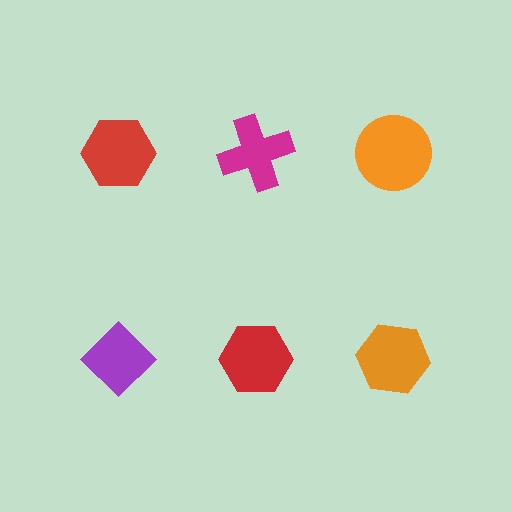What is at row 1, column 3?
An orange circle.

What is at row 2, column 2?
A red hexagon.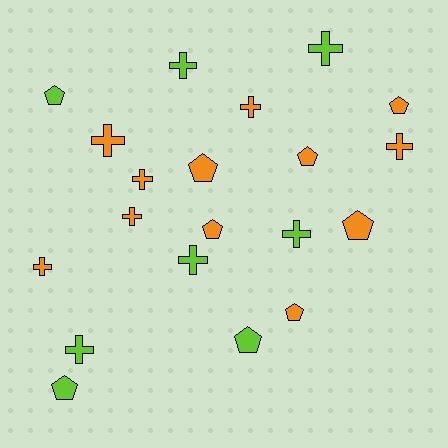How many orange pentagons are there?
There are 6 orange pentagons.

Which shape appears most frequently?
Cross, with 11 objects.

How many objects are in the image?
There are 20 objects.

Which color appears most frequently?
Orange, with 12 objects.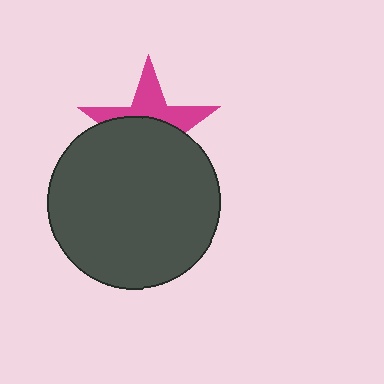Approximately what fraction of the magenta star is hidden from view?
Roughly 58% of the magenta star is hidden behind the dark gray circle.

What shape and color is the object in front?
The object in front is a dark gray circle.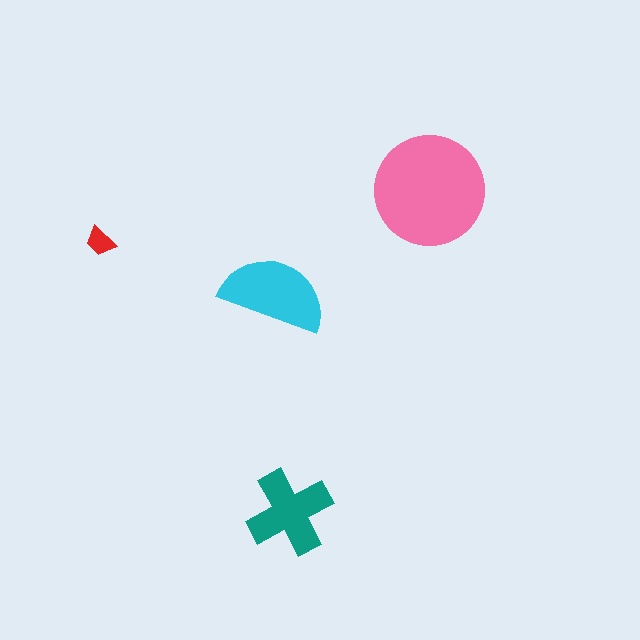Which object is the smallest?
The red trapezoid.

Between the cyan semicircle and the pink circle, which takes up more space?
The pink circle.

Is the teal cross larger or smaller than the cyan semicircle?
Smaller.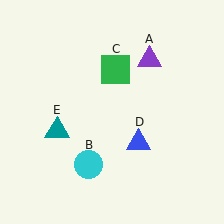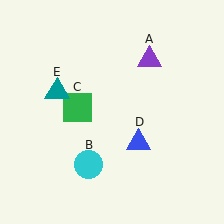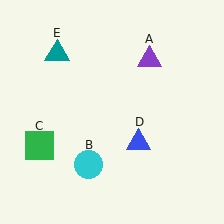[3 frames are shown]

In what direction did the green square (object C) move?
The green square (object C) moved down and to the left.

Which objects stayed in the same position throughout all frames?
Purple triangle (object A) and cyan circle (object B) and blue triangle (object D) remained stationary.